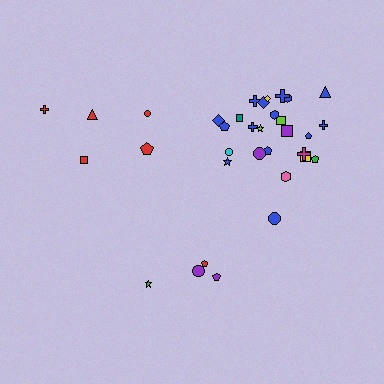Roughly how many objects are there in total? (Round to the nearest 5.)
Roughly 35 objects in total.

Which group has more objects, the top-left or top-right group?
The top-right group.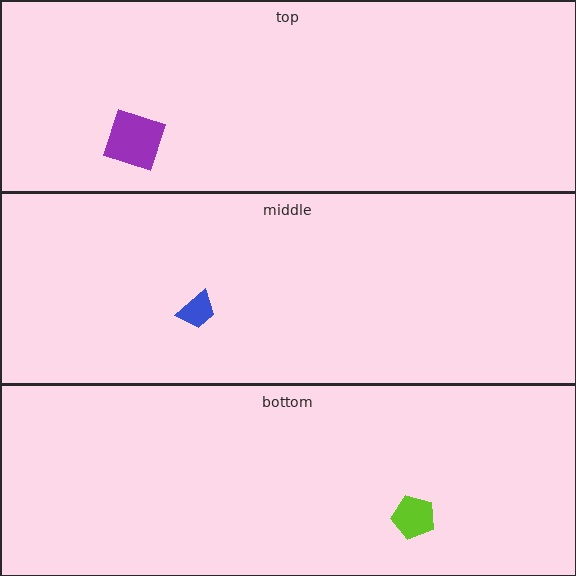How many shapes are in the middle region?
1.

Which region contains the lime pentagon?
The bottom region.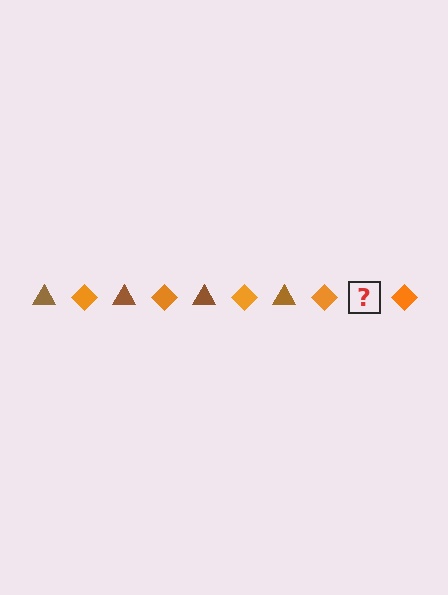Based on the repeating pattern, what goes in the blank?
The blank should be a brown triangle.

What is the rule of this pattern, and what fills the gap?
The rule is that the pattern alternates between brown triangle and orange diamond. The gap should be filled with a brown triangle.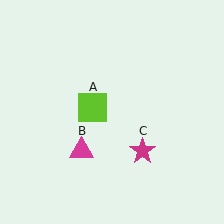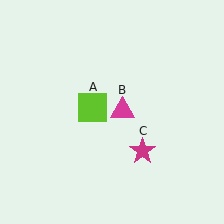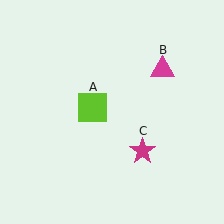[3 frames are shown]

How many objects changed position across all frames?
1 object changed position: magenta triangle (object B).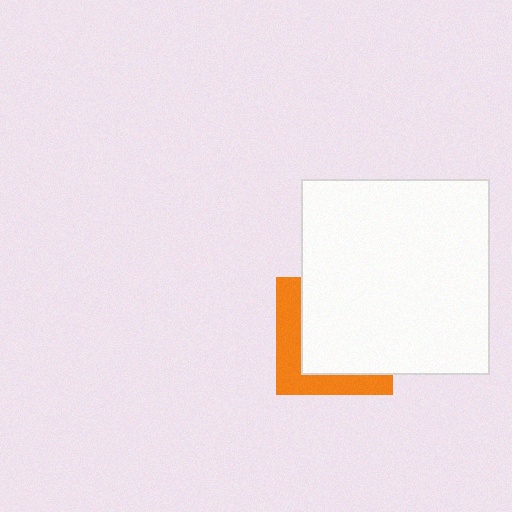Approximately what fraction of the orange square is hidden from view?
Roughly 65% of the orange square is hidden behind the white rectangle.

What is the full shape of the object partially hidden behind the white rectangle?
The partially hidden object is an orange square.